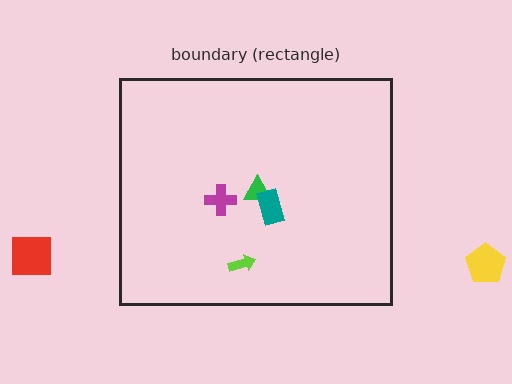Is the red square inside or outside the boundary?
Outside.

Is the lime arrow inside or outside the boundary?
Inside.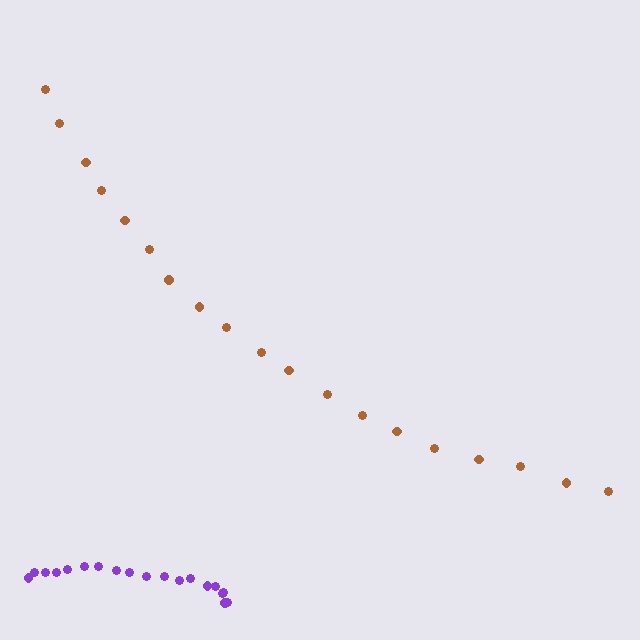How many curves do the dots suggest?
There are 2 distinct paths.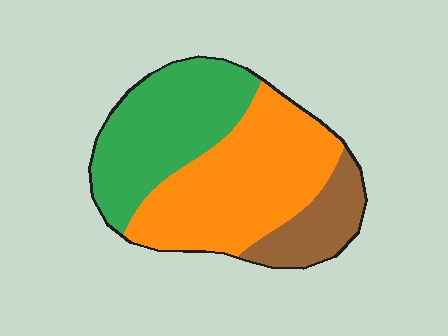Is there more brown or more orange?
Orange.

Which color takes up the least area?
Brown, at roughly 15%.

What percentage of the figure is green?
Green takes up about three eighths (3/8) of the figure.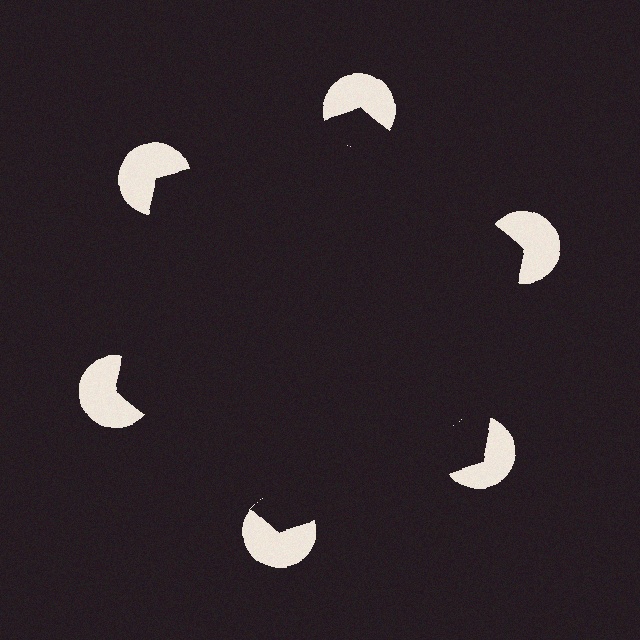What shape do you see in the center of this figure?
An illusory hexagon — its edges are inferred from the aligned wedge cuts in the pac-man discs, not physically drawn.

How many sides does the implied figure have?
6 sides.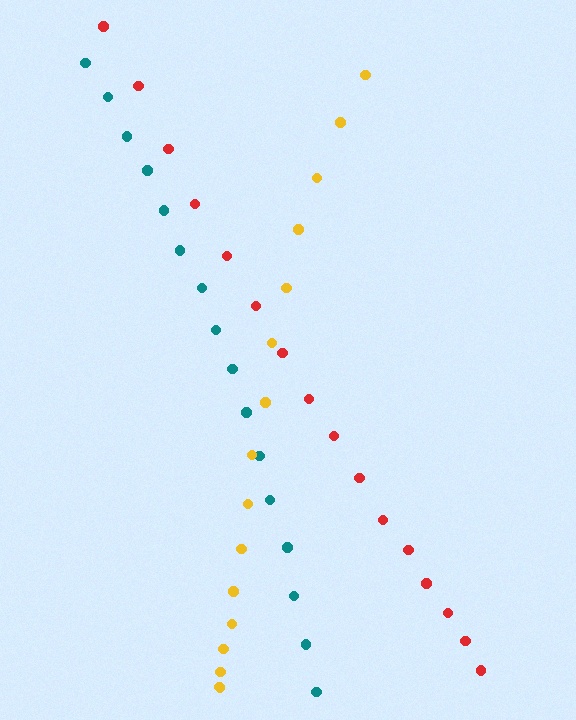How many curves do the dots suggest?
There are 3 distinct paths.